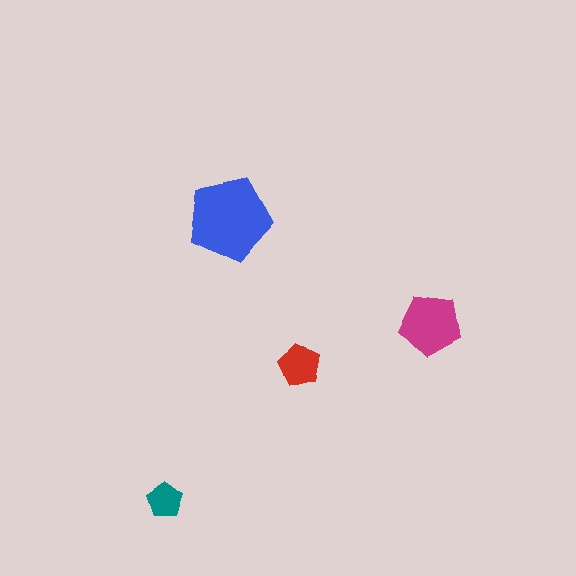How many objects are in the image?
There are 4 objects in the image.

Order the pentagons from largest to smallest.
the blue one, the magenta one, the red one, the teal one.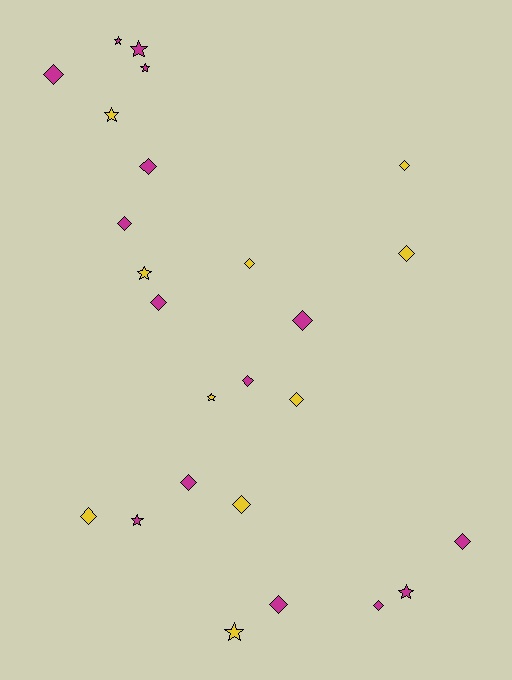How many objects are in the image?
There are 25 objects.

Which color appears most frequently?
Magenta, with 15 objects.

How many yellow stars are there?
There are 4 yellow stars.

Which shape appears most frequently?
Diamond, with 16 objects.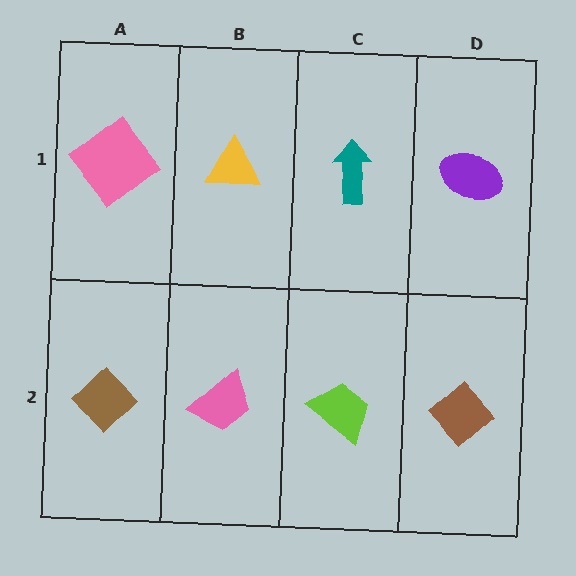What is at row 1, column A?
A pink diamond.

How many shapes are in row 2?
4 shapes.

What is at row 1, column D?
A purple ellipse.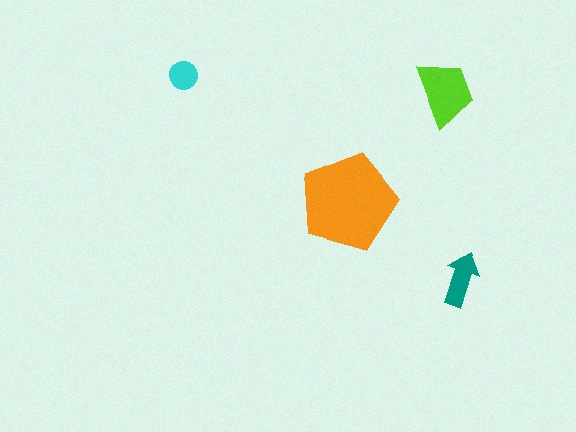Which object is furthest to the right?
The teal arrow is rightmost.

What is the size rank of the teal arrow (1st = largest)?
3rd.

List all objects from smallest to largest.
The cyan circle, the teal arrow, the lime trapezoid, the orange pentagon.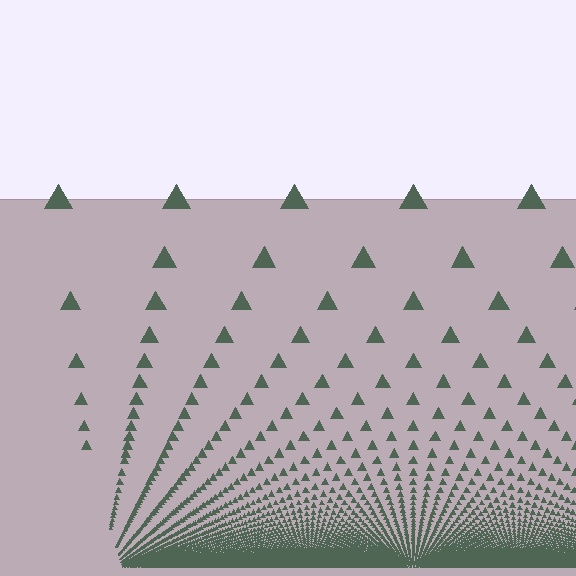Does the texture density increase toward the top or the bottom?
Density increases toward the bottom.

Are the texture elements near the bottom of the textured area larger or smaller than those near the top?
Smaller. The gradient is inverted — elements near the bottom are smaller and denser.